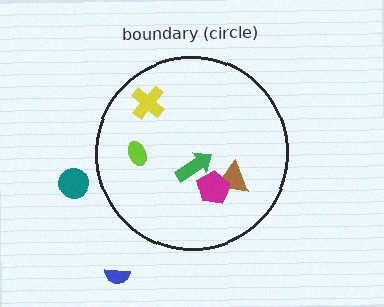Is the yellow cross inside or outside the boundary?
Inside.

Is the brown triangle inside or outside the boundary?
Inside.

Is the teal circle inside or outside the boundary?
Outside.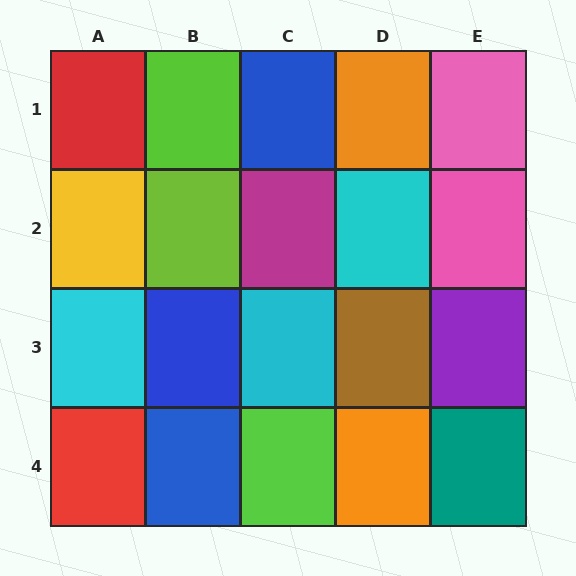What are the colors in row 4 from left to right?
Red, blue, lime, orange, teal.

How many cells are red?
2 cells are red.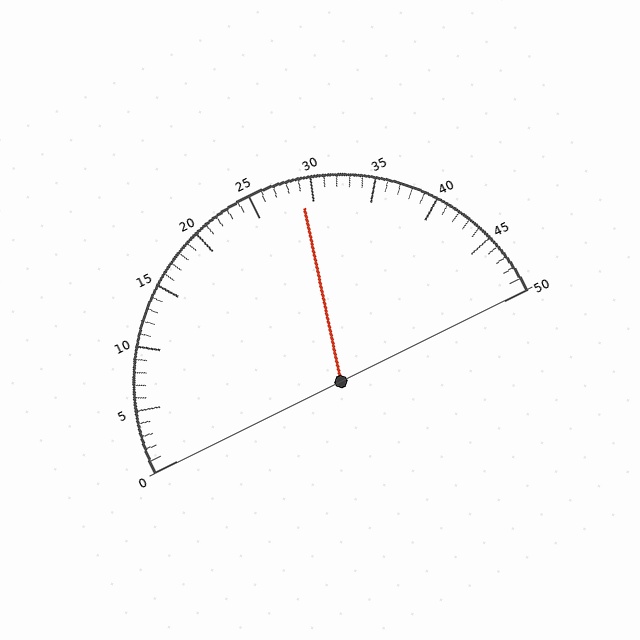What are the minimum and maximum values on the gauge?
The gauge ranges from 0 to 50.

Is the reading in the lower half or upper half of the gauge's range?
The reading is in the upper half of the range (0 to 50).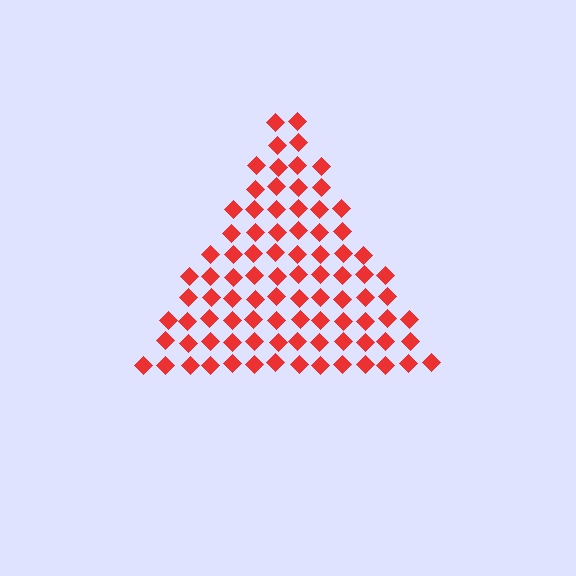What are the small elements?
The small elements are diamonds.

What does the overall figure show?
The overall figure shows a triangle.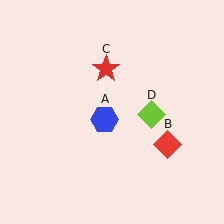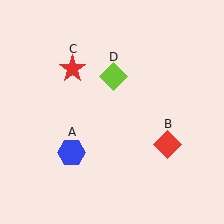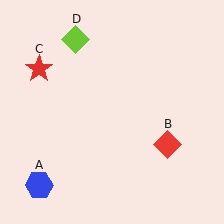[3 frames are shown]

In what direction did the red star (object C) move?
The red star (object C) moved left.